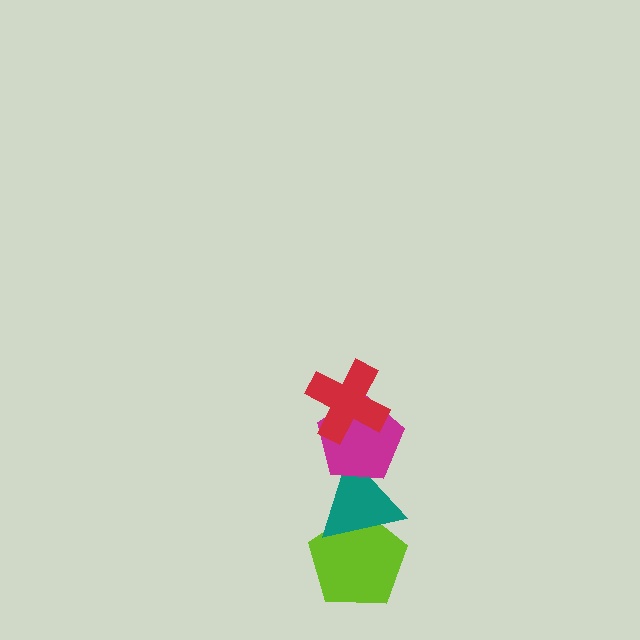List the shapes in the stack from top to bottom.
From top to bottom: the red cross, the magenta pentagon, the teal triangle, the lime pentagon.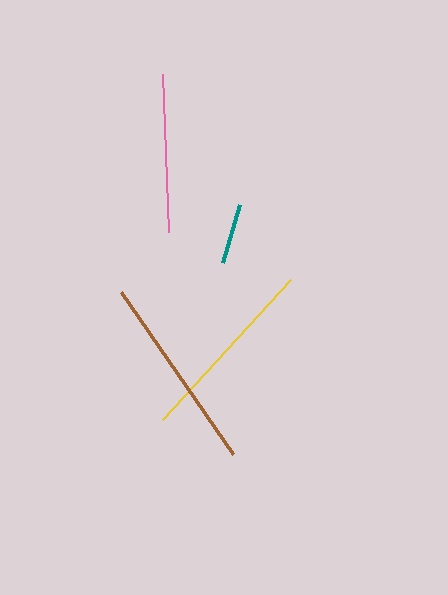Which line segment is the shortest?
The teal line is the shortest at approximately 60 pixels.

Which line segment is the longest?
The brown line is the longest at approximately 197 pixels.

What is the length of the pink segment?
The pink segment is approximately 158 pixels long.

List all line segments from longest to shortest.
From longest to shortest: brown, yellow, pink, teal.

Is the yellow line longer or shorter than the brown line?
The brown line is longer than the yellow line.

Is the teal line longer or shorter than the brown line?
The brown line is longer than the teal line.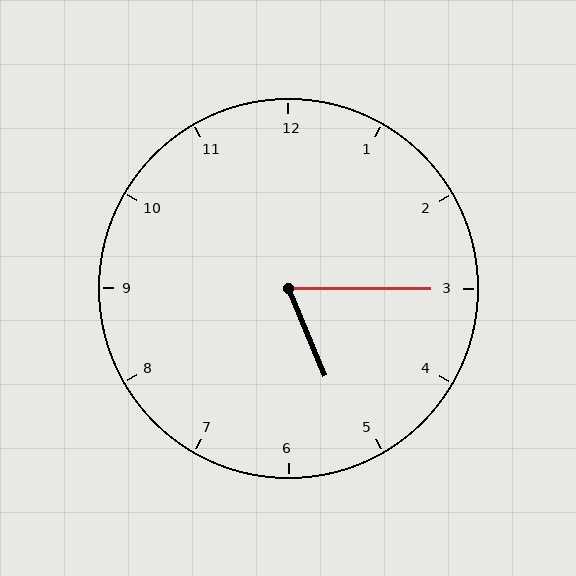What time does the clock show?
5:15.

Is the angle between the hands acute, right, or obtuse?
It is acute.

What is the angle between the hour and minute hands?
Approximately 68 degrees.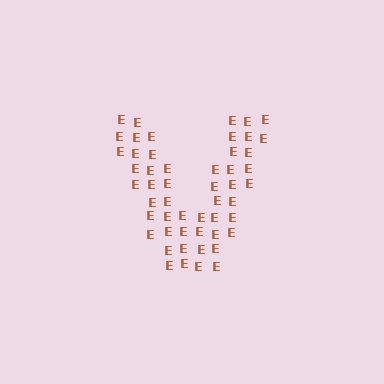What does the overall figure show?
The overall figure shows the letter V.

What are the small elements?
The small elements are letter E's.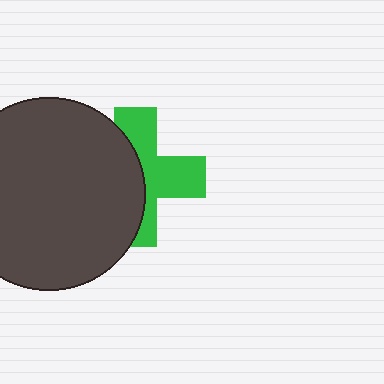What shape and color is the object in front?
The object in front is a dark gray circle.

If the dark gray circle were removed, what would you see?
You would see the complete green cross.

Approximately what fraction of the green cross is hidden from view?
Roughly 50% of the green cross is hidden behind the dark gray circle.